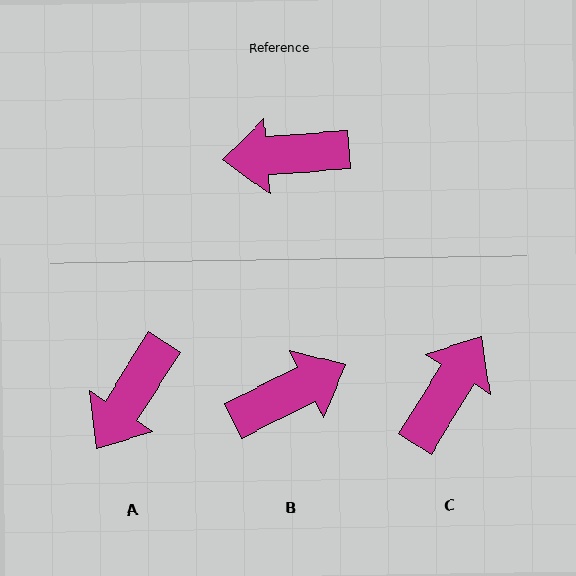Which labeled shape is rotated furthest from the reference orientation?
B, about 158 degrees away.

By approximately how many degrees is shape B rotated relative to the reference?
Approximately 158 degrees clockwise.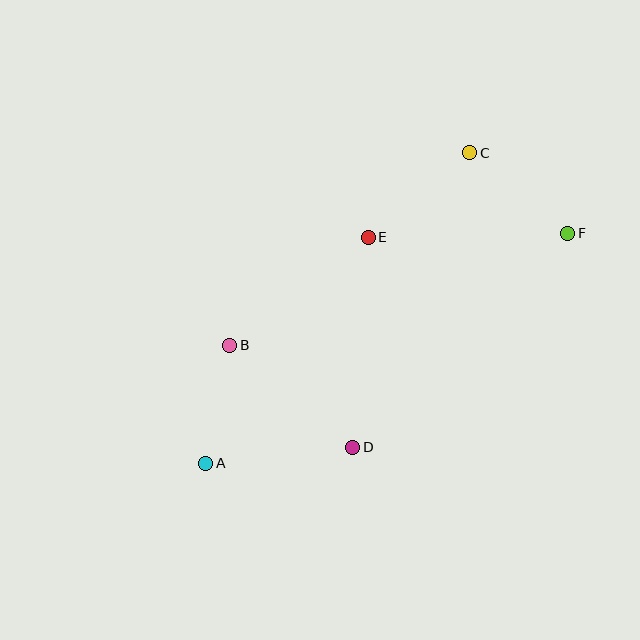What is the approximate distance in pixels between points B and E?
The distance between B and E is approximately 176 pixels.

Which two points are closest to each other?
Points A and B are closest to each other.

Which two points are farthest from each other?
Points A and F are farthest from each other.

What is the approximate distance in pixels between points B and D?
The distance between B and D is approximately 160 pixels.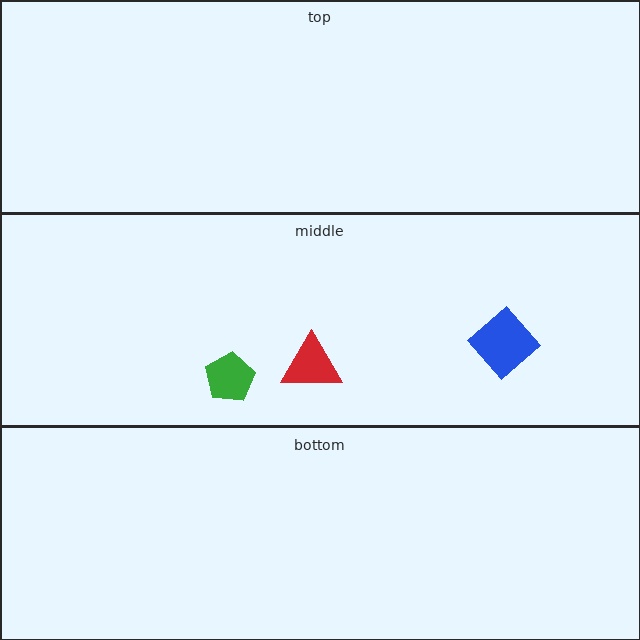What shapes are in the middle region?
The blue diamond, the red triangle, the green pentagon.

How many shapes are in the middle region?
3.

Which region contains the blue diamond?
The middle region.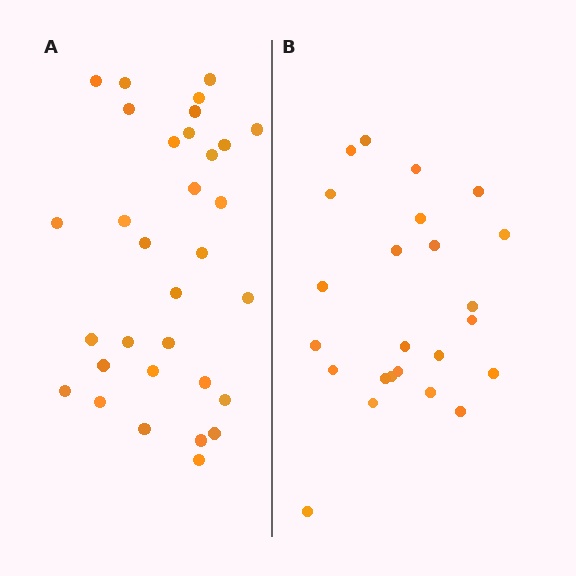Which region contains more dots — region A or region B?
Region A (the left region) has more dots.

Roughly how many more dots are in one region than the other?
Region A has roughly 8 or so more dots than region B.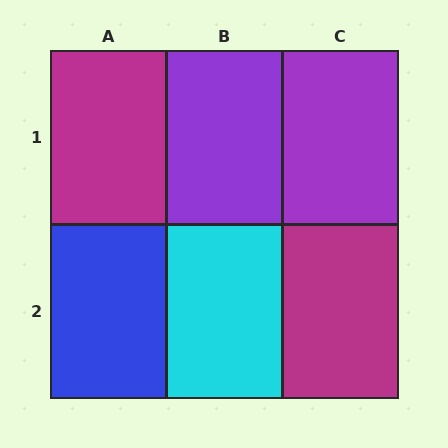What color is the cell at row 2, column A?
Blue.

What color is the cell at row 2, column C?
Magenta.